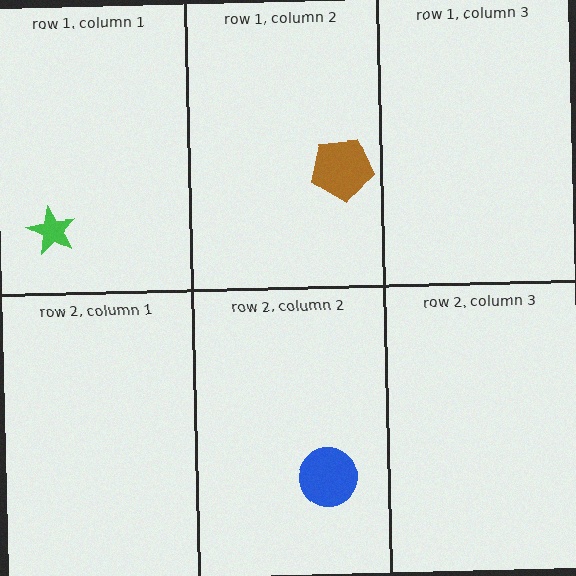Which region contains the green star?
The row 1, column 1 region.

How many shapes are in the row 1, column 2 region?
1.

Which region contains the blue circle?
The row 2, column 2 region.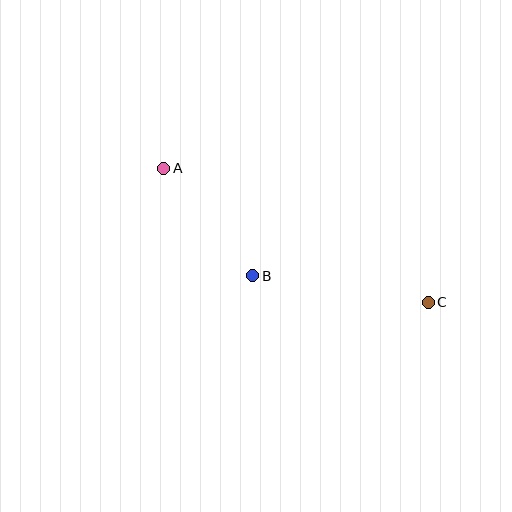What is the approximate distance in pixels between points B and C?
The distance between B and C is approximately 178 pixels.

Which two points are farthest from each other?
Points A and C are farthest from each other.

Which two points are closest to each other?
Points A and B are closest to each other.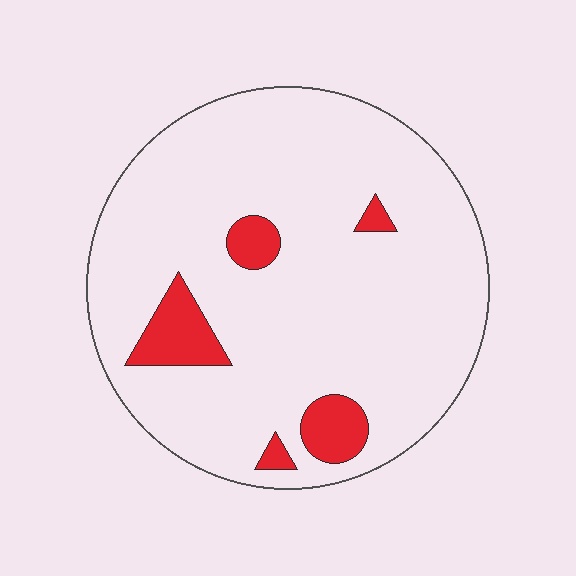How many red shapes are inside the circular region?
5.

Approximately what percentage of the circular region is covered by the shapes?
Approximately 10%.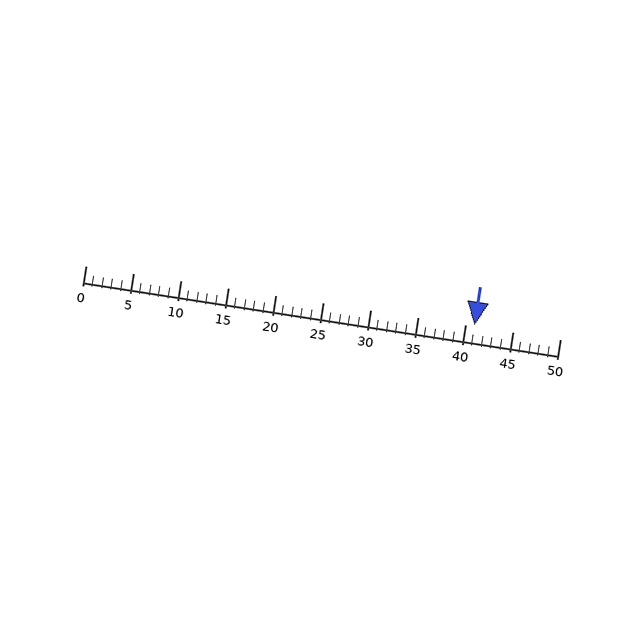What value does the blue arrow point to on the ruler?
The blue arrow points to approximately 41.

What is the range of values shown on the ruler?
The ruler shows values from 0 to 50.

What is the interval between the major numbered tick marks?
The major tick marks are spaced 5 units apart.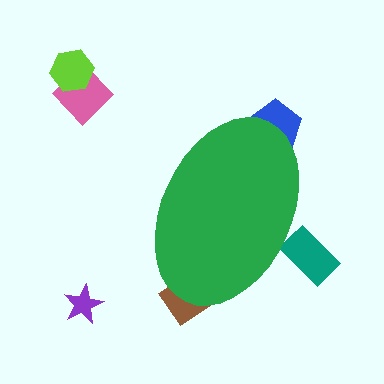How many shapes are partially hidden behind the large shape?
3 shapes are partially hidden.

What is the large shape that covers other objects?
A green ellipse.